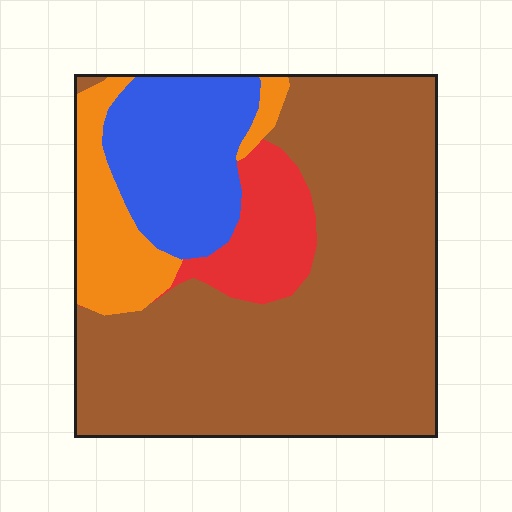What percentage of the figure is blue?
Blue takes up about one sixth (1/6) of the figure.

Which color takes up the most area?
Brown, at roughly 60%.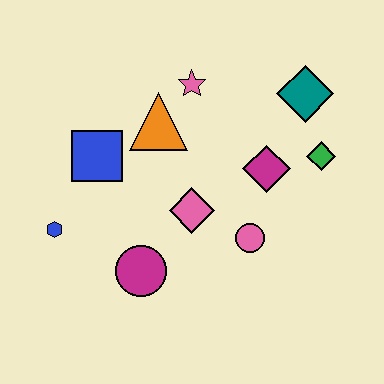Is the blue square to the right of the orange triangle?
No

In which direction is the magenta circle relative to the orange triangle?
The magenta circle is below the orange triangle.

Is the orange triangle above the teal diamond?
No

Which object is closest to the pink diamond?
The pink circle is closest to the pink diamond.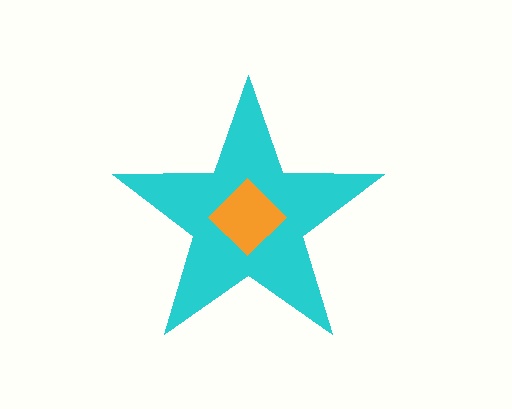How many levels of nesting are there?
2.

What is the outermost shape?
The cyan star.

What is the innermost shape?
The orange diamond.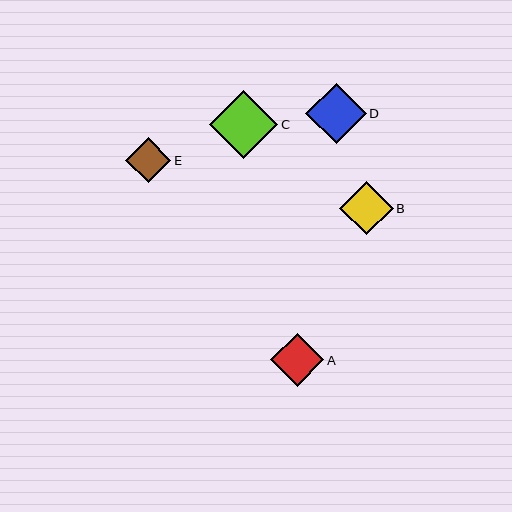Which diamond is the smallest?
Diamond E is the smallest with a size of approximately 45 pixels.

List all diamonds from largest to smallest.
From largest to smallest: C, D, B, A, E.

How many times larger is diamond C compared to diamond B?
Diamond C is approximately 1.3 times the size of diamond B.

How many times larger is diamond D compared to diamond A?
Diamond D is approximately 1.1 times the size of diamond A.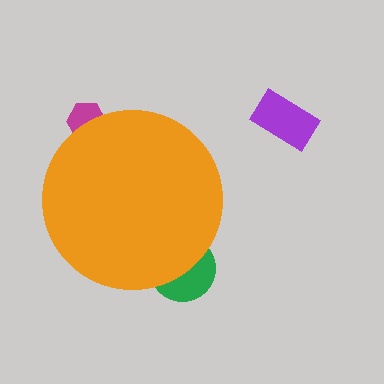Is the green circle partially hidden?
Yes, the green circle is partially hidden behind the orange circle.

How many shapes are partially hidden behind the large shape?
2 shapes are partially hidden.